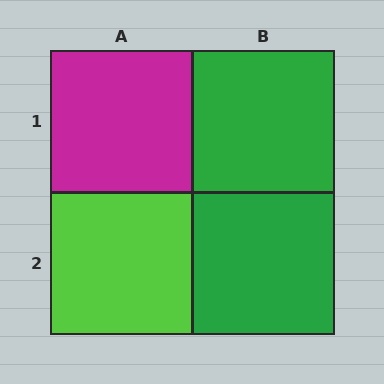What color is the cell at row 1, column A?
Magenta.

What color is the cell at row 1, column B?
Green.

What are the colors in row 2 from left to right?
Lime, green.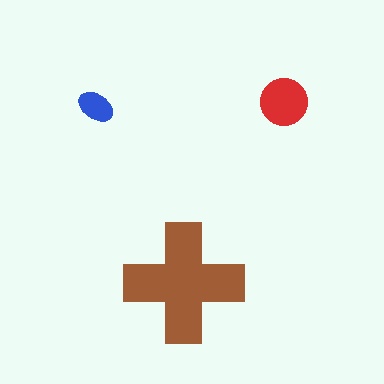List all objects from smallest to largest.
The blue ellipse, the red circle, the brown cross.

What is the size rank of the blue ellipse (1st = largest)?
3rd.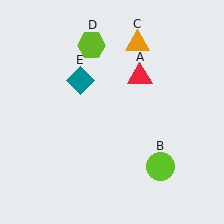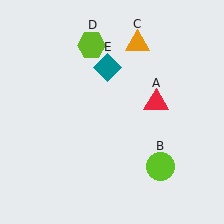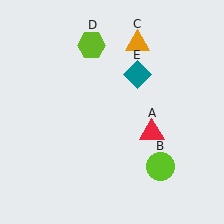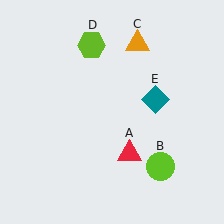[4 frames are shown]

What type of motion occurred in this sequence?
The red triangle (object A), teal diamond (object E) rotated clockwise around the center of the scene.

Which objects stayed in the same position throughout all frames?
Lime circle (object B) and orange triangle (object C) and lime hexagon (object D) remained stationary.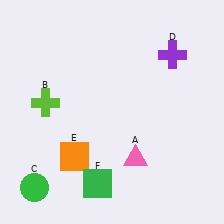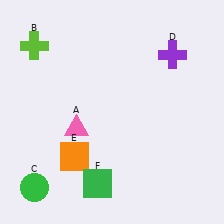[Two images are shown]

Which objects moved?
The objects that moved are: the pink triangle (A), the lime cross (B).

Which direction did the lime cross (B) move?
The lime cross (B) moved up.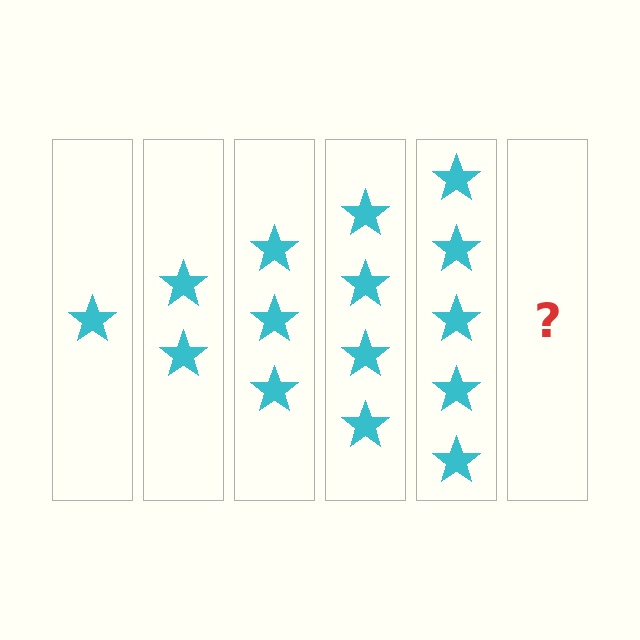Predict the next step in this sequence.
The next step is 6 stars.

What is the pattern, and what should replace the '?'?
The pattern is that each step adds one more star. The '?' should be 6 stars.